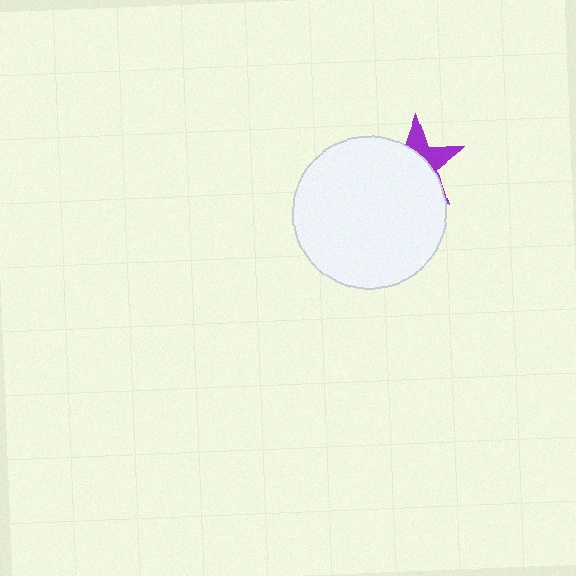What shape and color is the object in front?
The object in front is a white circle.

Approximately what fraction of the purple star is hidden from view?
Roughly 65% of the purple star is hidden behind the white circle.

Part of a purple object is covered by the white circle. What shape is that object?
It is a star.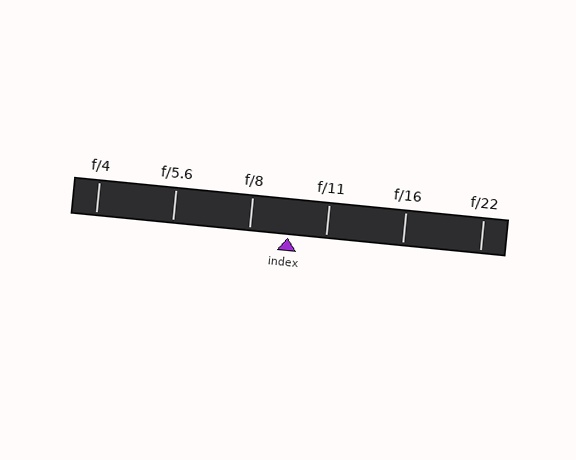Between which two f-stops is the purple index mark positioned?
The index mark is between f/8 and f/11.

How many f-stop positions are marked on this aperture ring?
There are 6 f-stop positions marked.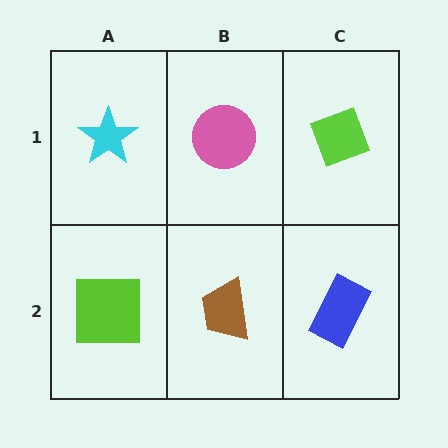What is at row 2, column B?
A brown trapezoid.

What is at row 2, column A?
A lime square.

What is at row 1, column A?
A cyan star.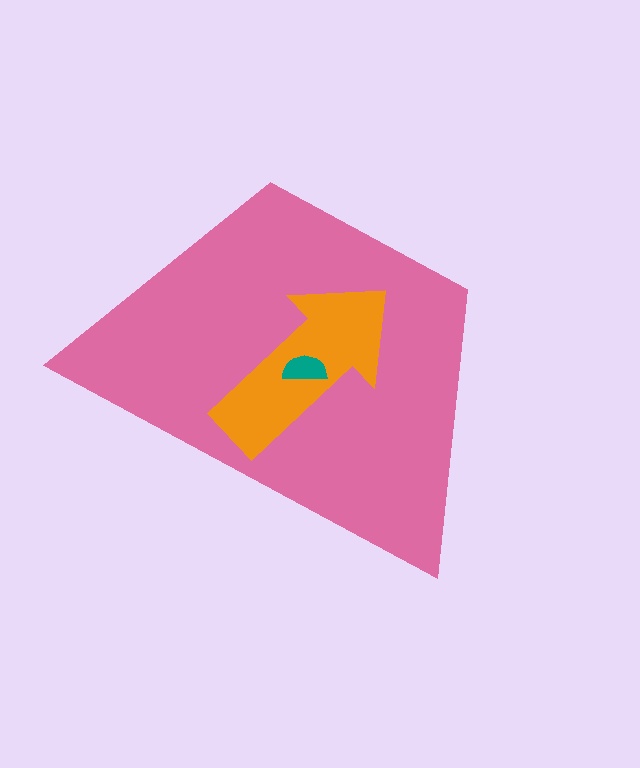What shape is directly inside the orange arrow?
The teal semicircle.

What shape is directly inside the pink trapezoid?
The orange arrow.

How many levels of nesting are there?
3.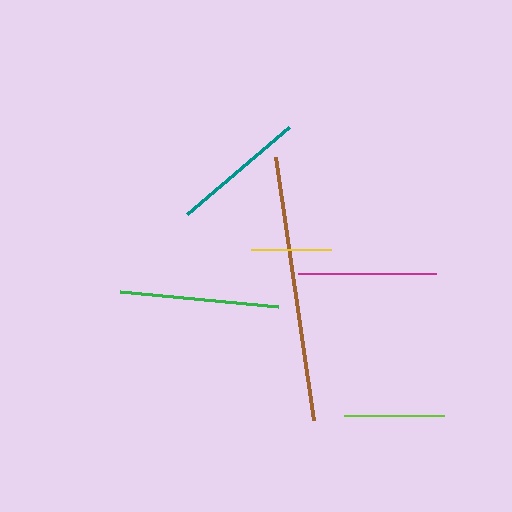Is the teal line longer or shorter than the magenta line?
The magenta line is longer than the teal line.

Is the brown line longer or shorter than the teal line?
The brown line is longer than the teal line.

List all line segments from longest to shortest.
From longest to shortest: brown, green, magenta, teal, lime, yellow.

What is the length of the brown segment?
The brown segment is approximately 266 pixels long.